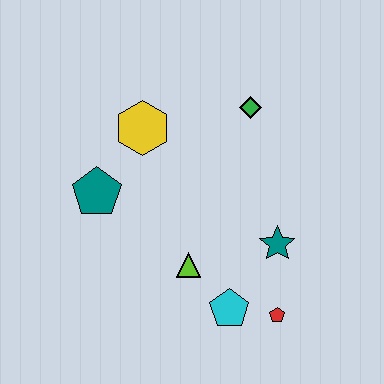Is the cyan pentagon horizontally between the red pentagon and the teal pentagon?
Yes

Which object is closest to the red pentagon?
The cyan pentagon is closest to the red pentagon.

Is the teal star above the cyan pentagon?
Yes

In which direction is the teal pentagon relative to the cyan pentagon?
The teal pentagon is to the left of the cyan pentagon.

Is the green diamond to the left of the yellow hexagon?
No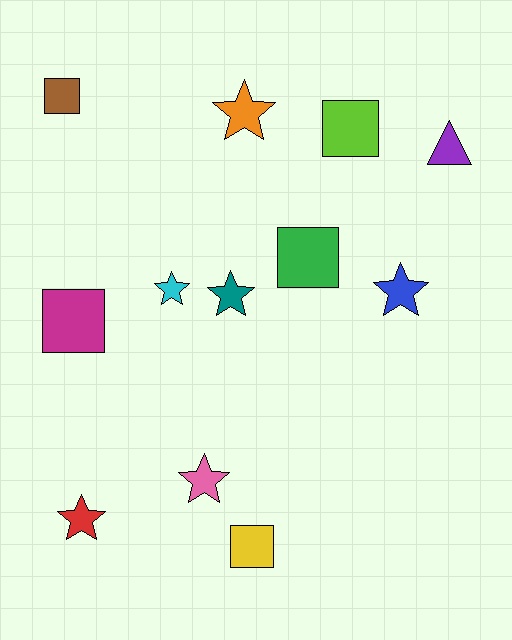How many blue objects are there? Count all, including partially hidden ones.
There is 1 blue object.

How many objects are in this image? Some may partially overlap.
There are 12 objects.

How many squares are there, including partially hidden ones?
There are 5 squares.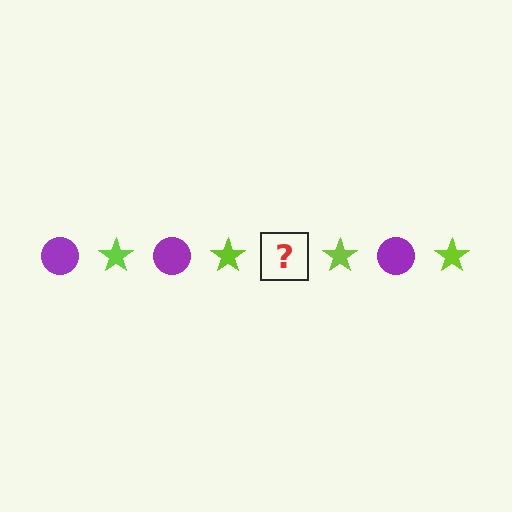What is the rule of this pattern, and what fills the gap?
The rule is that the pattern alternates between purple circle and lime star. The gap should be filled with a purple circle.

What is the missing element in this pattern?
The missing element is a purple circle.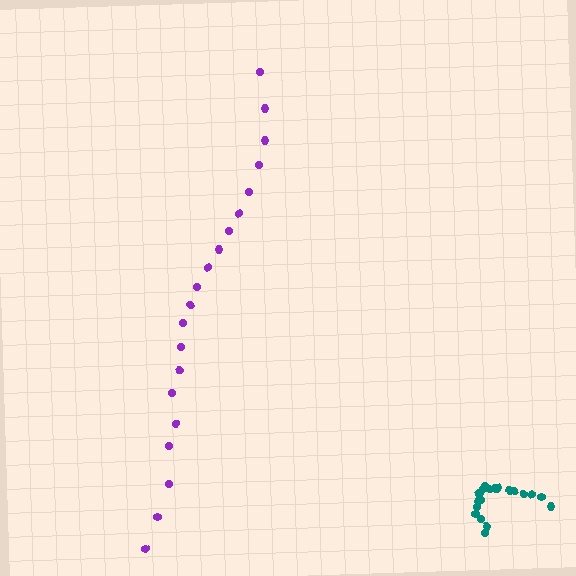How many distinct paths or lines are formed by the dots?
There are 2 distinct paths.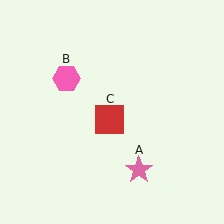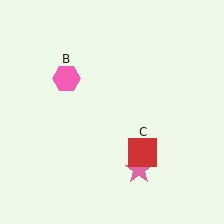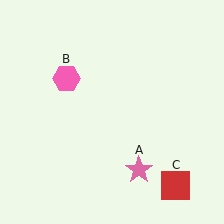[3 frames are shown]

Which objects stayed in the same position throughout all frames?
Pink star (object A) and pink hexagon (object B) remained stationary.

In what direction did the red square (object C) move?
The red square (object C) moved down and to the right.